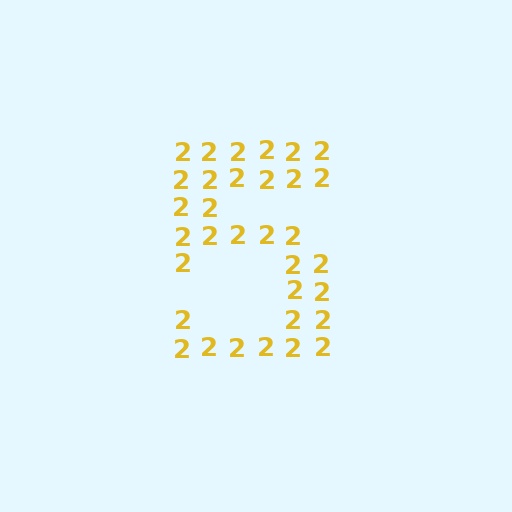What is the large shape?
The large shape is the digit 5.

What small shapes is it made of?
It is made of small digit 2's.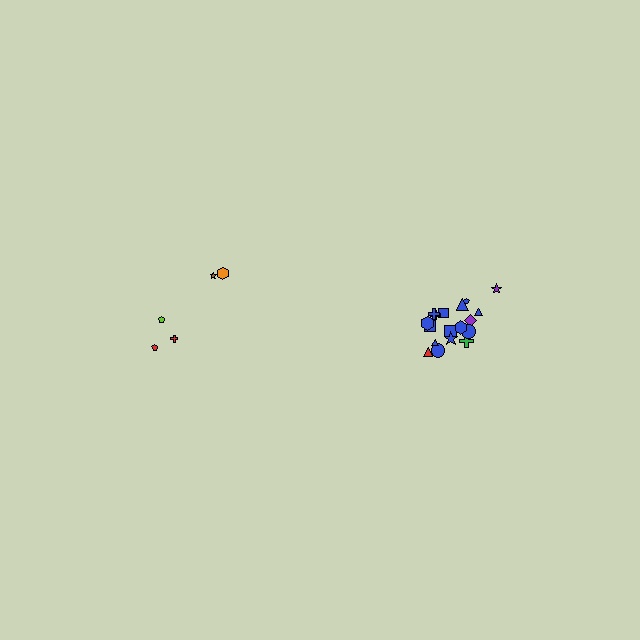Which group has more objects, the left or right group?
The right group.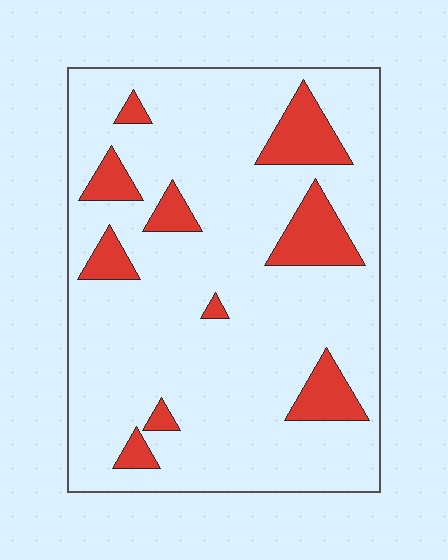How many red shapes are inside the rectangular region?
10.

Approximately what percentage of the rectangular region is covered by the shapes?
Approximately 15%.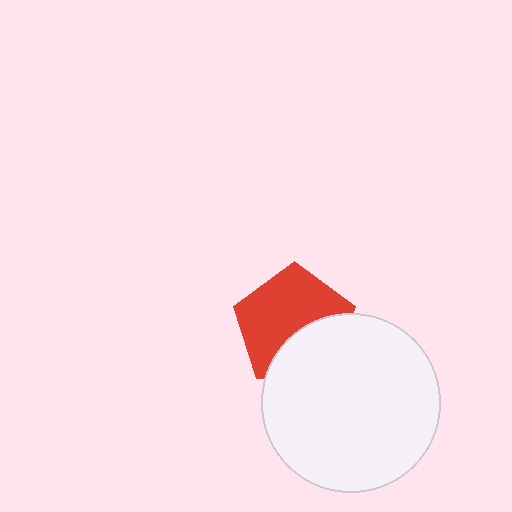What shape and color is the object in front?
The object in front is a white circle.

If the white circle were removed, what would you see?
You would see the complete red pentagon.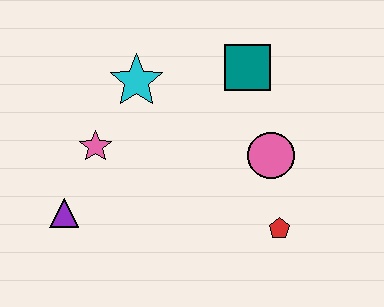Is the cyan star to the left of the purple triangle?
No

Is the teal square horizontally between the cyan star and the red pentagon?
Yes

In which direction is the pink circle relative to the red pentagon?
The pink circle is above the red pentagon.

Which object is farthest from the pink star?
The red pentagon is farthest from the pink star.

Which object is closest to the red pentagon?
The pink circle is closest to the red pentagon.